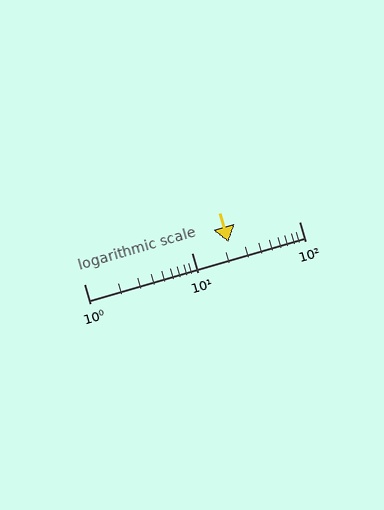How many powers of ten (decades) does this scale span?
The scale spans 2 decades, from 1 to 100.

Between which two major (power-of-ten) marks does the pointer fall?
The pointer is between 10 and 100.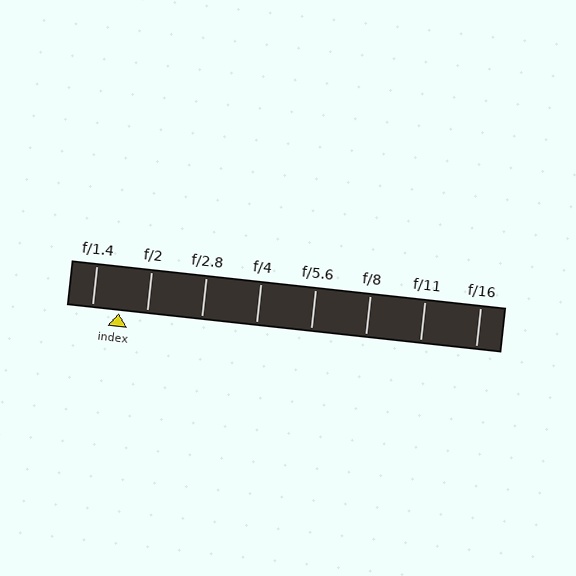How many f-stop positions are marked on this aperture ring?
There are 8 f-stop positions marked.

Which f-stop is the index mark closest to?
The index mark is closest to f/1.4.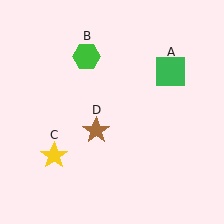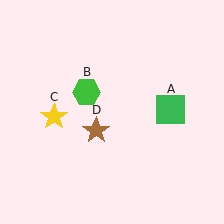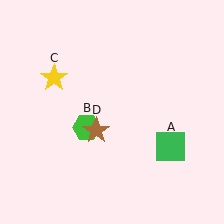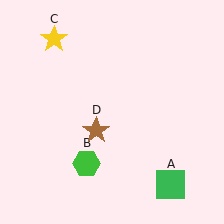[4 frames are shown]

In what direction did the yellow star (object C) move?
The yellow star (object C) moved up.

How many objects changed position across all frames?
3 objects changed position: green square (object A), green hexagon (object B), yellow star (object C).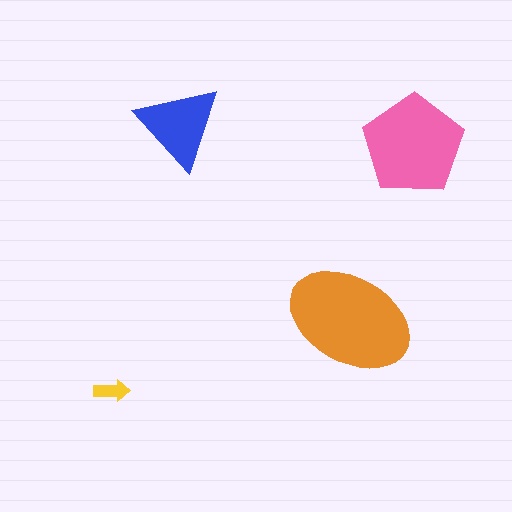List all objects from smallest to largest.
The yellow arrow, the blue triangle, the pink pentagon, the orange ellipse.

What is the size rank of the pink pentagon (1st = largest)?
2nd.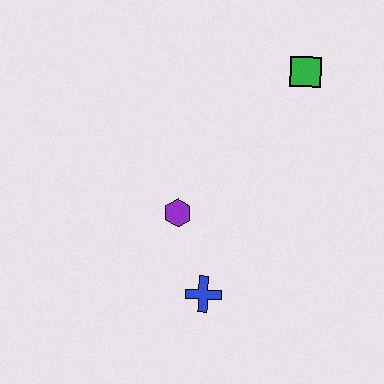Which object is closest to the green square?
The purple hexagon is closest to the green square.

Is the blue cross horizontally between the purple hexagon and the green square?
Yes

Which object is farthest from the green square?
The blue cross is farthest from the green square.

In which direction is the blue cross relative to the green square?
The blue cross is below the green square.